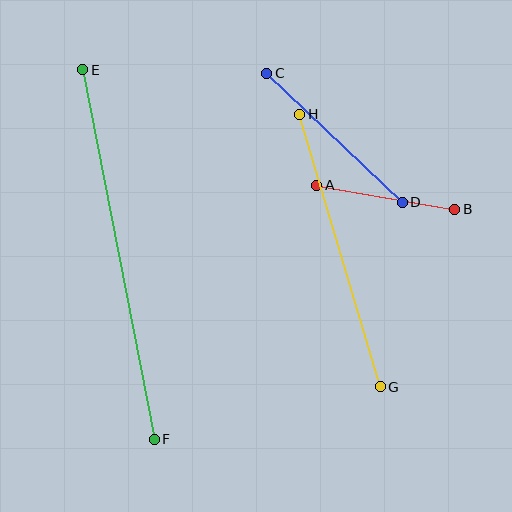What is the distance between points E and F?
The distance is approximately 376 pixels.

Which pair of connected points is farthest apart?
Points E and F are farthest apart.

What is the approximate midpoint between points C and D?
The midpoint is at approximately (334, 138) pixels.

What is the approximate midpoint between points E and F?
The midpoint is at approximately (118, 254) pixels.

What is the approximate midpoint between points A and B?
The midpoint is at approximately (386, 197) pixels.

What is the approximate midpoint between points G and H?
The midpoint is at approximately (340, 251) pixels.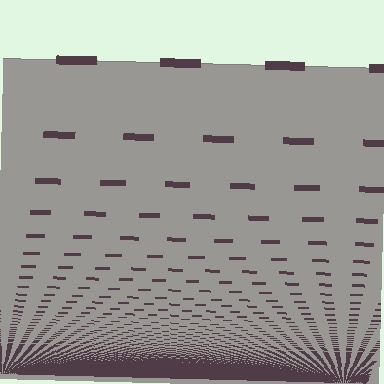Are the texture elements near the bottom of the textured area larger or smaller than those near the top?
Smaller. The gradient is inverted — elements near the bottom are smaller and denser.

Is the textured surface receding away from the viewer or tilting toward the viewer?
The surface appears to tilt toward the viewer. Texture elements get larger and sparser toward the top.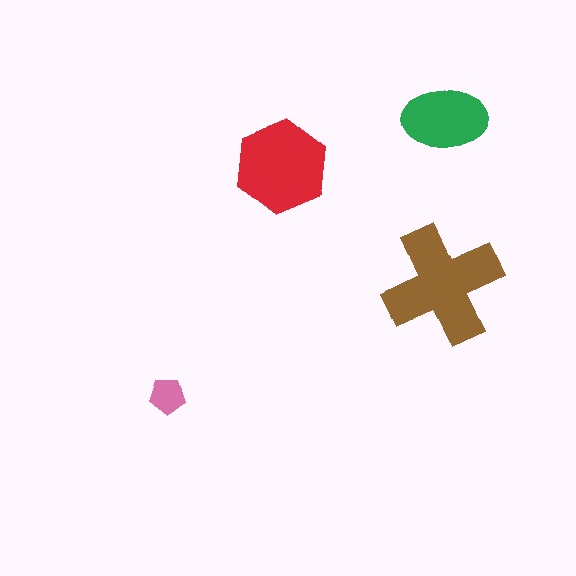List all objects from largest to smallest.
The brown cross, the red hexagon, the green ellipse, the pink pentagon.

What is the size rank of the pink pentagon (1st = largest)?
4th.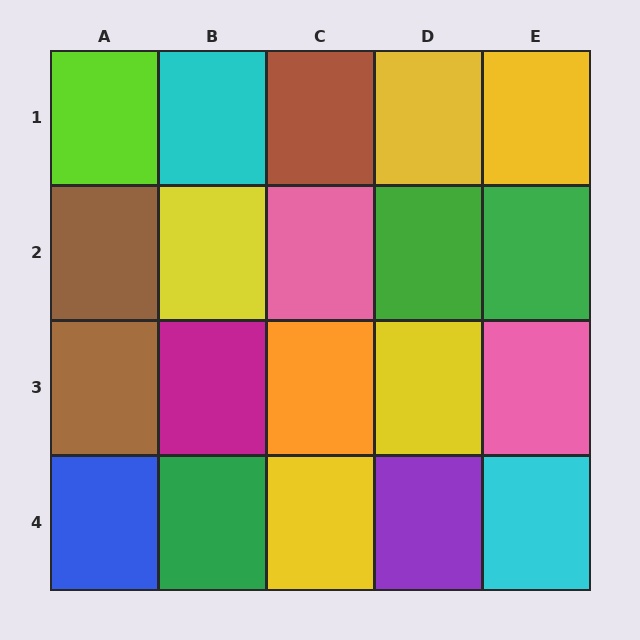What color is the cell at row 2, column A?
Brown.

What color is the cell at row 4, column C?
Yellow.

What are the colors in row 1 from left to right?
Lime, cyan, brown, yellow, yellow.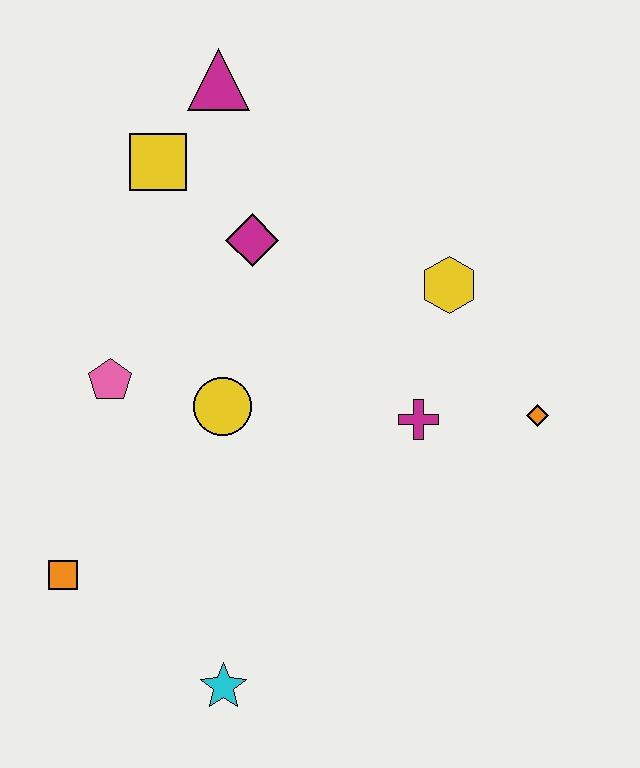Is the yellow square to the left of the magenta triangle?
Yes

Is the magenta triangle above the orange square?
Yes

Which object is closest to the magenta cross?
The orange diamond is closest to the magenta cross.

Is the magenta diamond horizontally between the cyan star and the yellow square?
No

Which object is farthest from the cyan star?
The magenta triangle is farthest from the cyan star.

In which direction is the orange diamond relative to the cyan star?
The orange diamond is to the right of the cyan star.